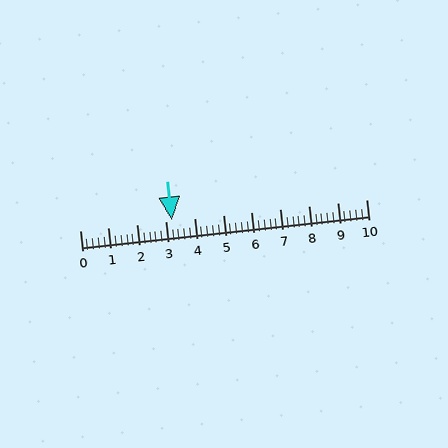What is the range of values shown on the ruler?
The ruler shows values from 0 to 10.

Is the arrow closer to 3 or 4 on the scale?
The arrow is closer to 3.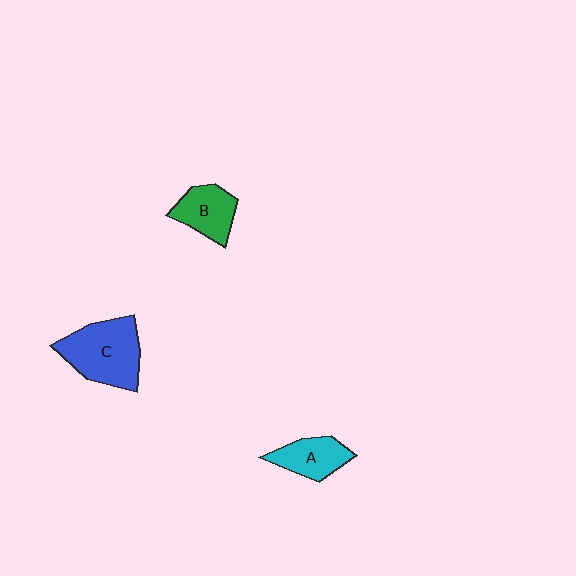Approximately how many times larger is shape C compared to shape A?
Approximately 1.8 times.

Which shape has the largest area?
Shape C (blue).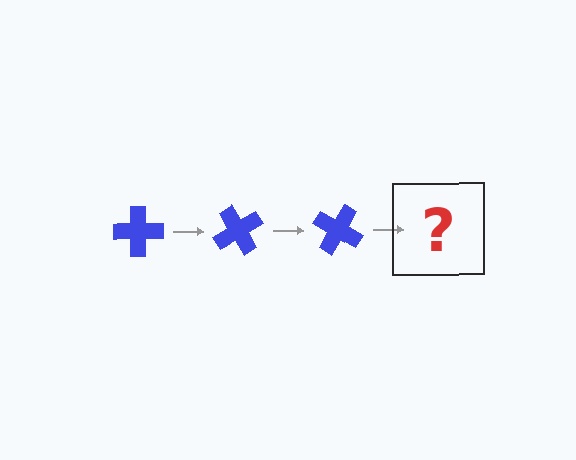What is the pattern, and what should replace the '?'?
The pattern is that the cross rotates 60 degrees each step. The '?' should be a blue cross rotated 180 degrees.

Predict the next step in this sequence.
The next step is a blue cross rotated 180 degrees.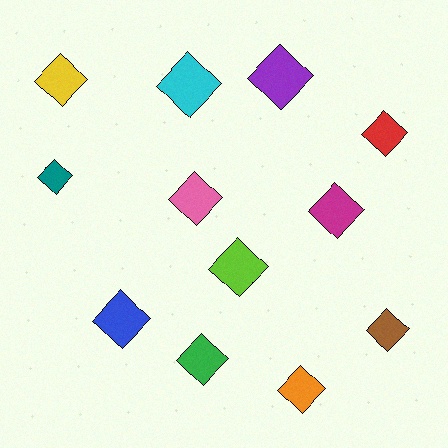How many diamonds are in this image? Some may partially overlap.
There are 12 diamonds.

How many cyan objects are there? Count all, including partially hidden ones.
There is 1 cyan object.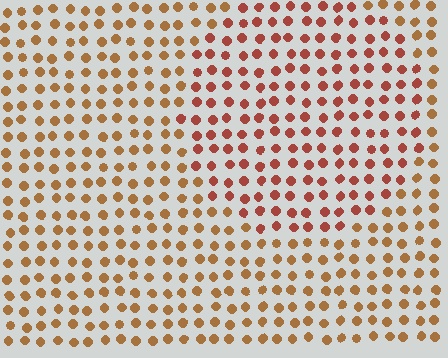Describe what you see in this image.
The image is filled with small brown elements in a uniform arrangement. A circle-shaped region is visible where the elements are tinted to a slightly different hue, forming a subtle color boundary.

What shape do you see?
I see a circle.